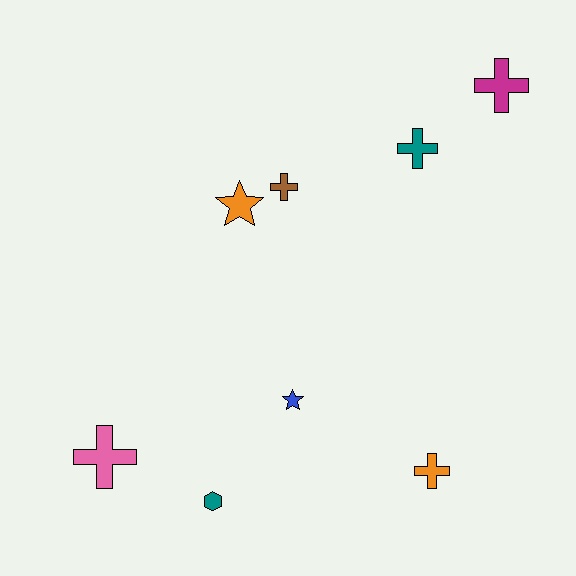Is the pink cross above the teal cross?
No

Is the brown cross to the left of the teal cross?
Yes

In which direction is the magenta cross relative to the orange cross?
The magenta cross is above the orange cross.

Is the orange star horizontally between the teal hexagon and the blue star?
Yes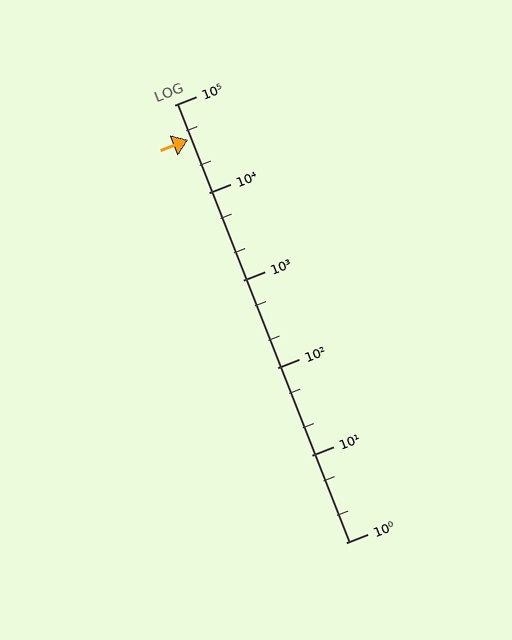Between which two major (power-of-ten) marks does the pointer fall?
The pointer is between 10000 and 100000.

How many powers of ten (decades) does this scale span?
The scale spans 5 decades, from 1 to 100000.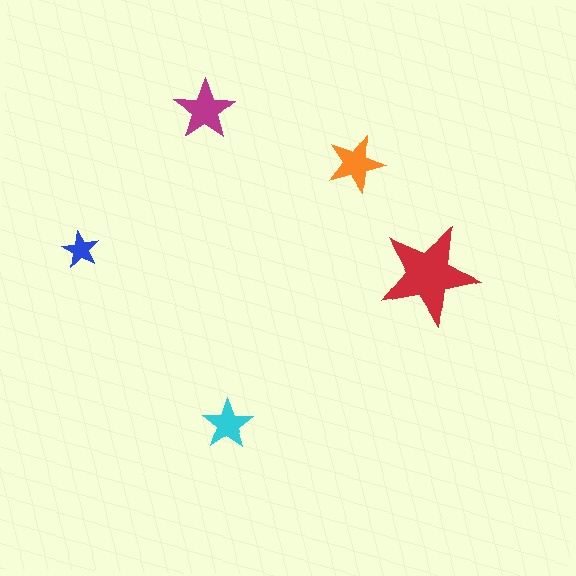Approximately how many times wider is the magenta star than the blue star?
About 1.5 times wider.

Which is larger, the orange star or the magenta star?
The magenta one.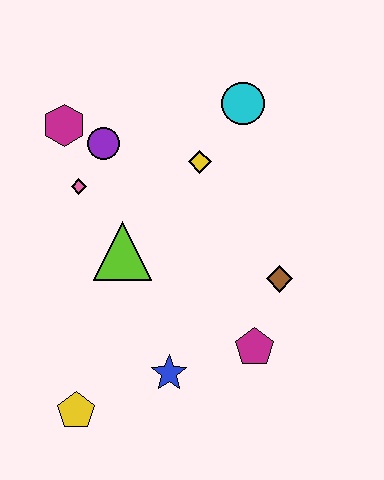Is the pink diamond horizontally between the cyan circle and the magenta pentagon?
No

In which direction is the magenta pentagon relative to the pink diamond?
The magenta pentagon is to the right of the pink diamond.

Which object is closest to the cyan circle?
The yellow diamond is closest to the cyan circle.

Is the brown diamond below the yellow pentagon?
No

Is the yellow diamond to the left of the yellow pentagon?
No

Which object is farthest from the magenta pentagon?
The magenta hexagon is farthest from the magenta pentagon.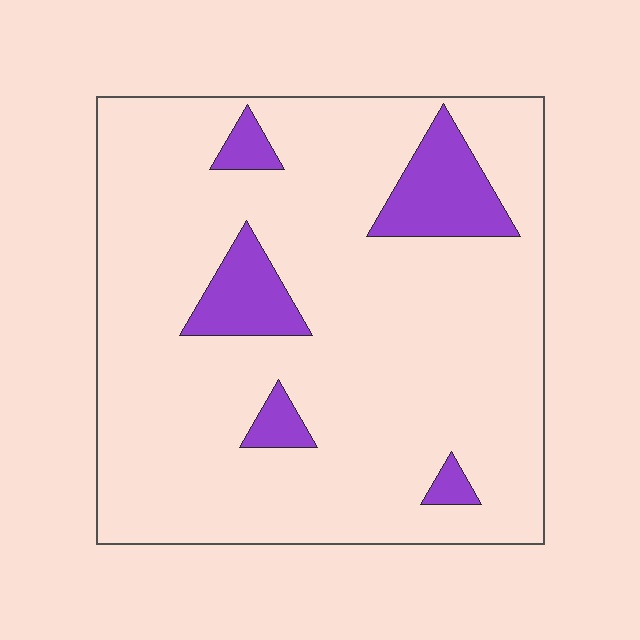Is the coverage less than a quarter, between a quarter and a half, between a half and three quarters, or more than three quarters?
Less than a quarter.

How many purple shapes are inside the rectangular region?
5.